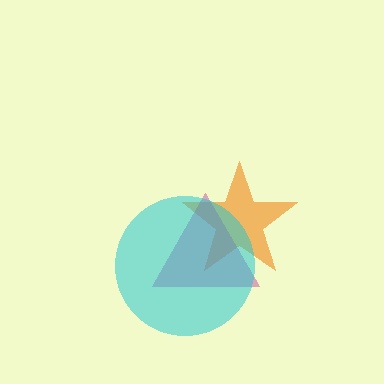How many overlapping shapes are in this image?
There are 3 overlapping shapes in the image.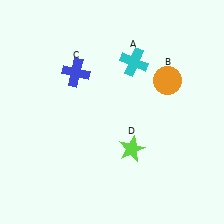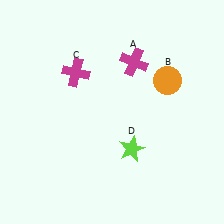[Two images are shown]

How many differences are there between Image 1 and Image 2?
There are 2 differences between the two images.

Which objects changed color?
A changed from cyan to magenta. C changed from blue to magenta.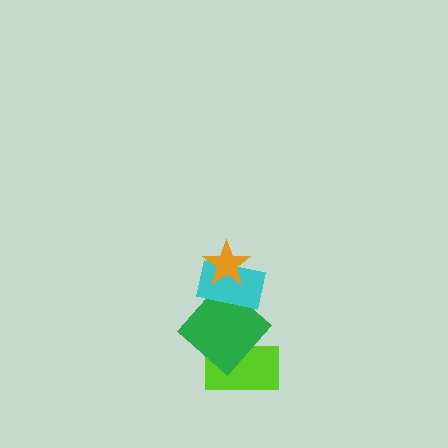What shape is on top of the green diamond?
The cyan rectangle is on top of the green diamond.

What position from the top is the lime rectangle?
The lime rectangle is 4th from the top.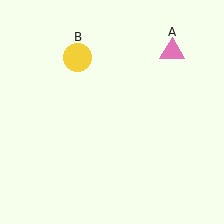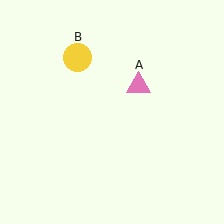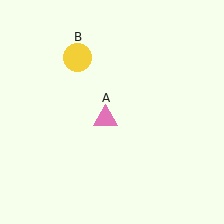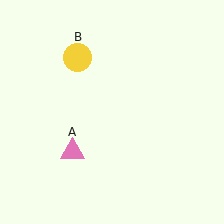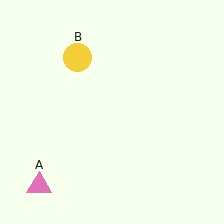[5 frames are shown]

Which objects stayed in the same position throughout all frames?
Yellow circle (object B) remained stationary.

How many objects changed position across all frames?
1 object changed position: pink triangle (object A).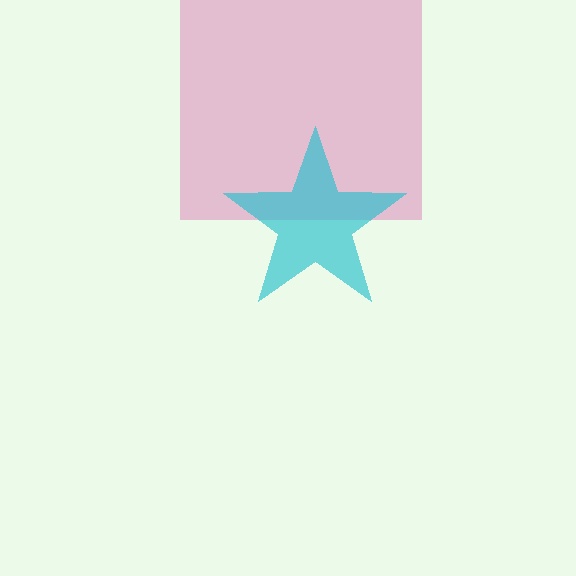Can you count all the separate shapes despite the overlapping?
Yes, there are 2 separate shapes.